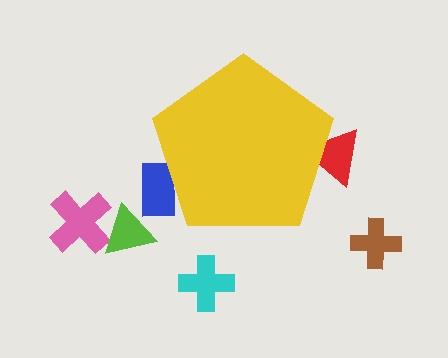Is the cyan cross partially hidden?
No, the cyan cross is fully visible.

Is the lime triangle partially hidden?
No, the lime triangle is fully visible.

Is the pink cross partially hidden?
No, the pink cross is fully visible.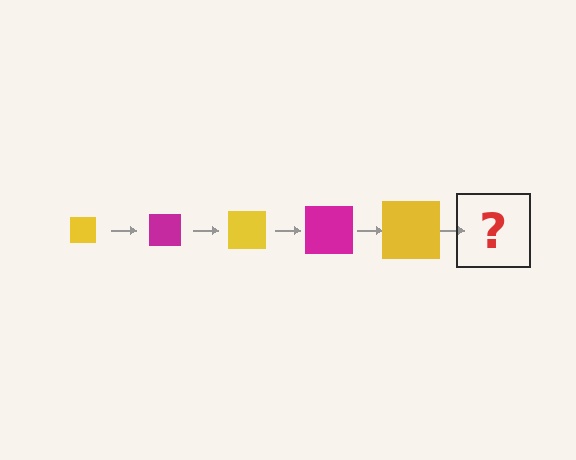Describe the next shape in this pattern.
It should be a magenta square, larger than the previous one.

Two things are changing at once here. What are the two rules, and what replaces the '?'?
The two rules are that the square grows larger each step and the color cycles through yellow and magenta. The '?' should be a magenta square, larger than the previous one.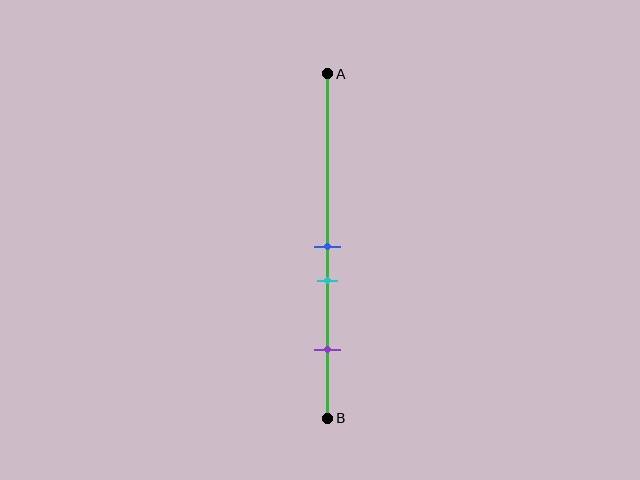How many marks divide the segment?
There are 3 marks dividing the segment.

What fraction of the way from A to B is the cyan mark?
The cyan mark is approximately 60% (0.6) of the way from A to B.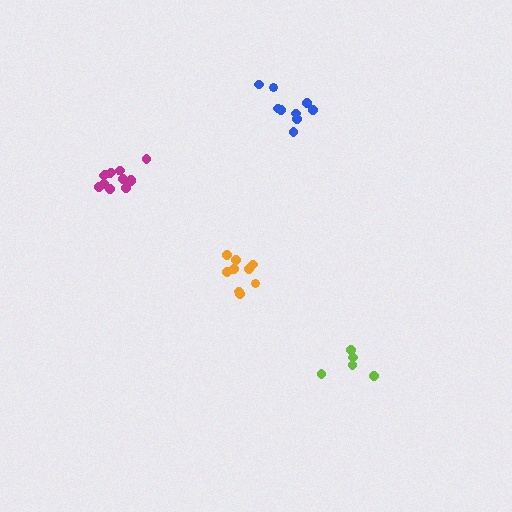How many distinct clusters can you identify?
There are 4 distinct clusters.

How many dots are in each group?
Group 1: 10 dots, Group 2: 9 dots, Group 3: 5 dots, Group 4: 11 dots (35 total).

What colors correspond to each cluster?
The clusters are colored: orange, blue, lime, magenta.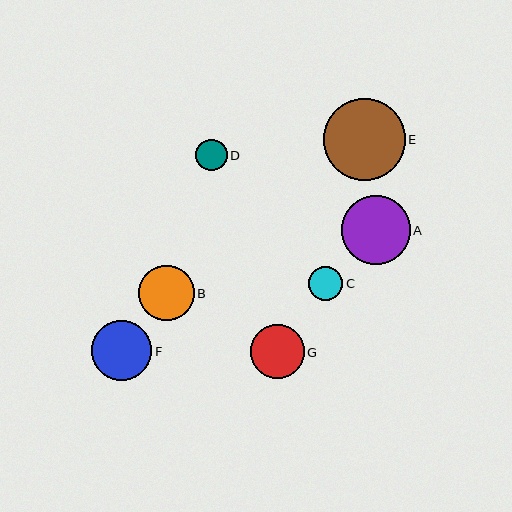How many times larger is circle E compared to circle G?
Circle E is approximately 1.5 times the size of circle G.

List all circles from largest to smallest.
From largest to smallest: E, A, F, B, G, C, D.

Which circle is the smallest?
Circle D is the smallest with a size of approximately 32 pixels.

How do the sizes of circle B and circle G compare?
Circle B and circle G are approximately the same size.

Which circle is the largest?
Circle E is the largest with a size of approximately 82 pixels.